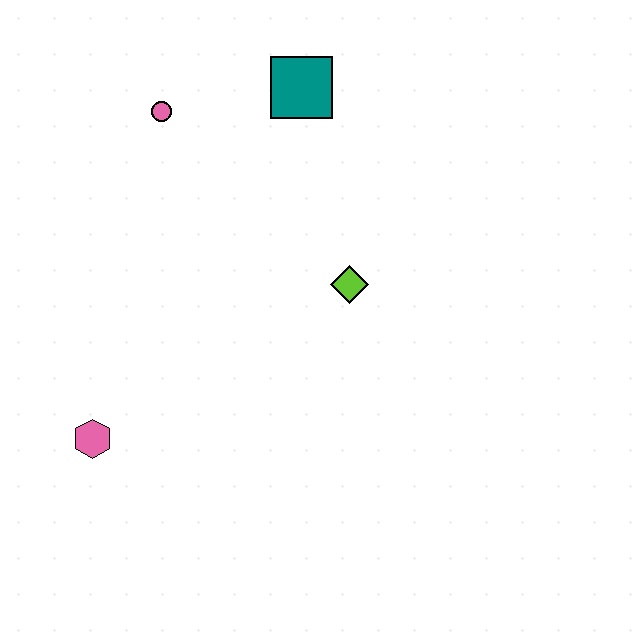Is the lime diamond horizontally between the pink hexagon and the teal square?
No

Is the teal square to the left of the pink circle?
No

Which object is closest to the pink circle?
The teal square is closest to the pink circle.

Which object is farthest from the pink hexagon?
The teal square is farthest from the pink hexagon.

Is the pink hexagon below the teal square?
Yes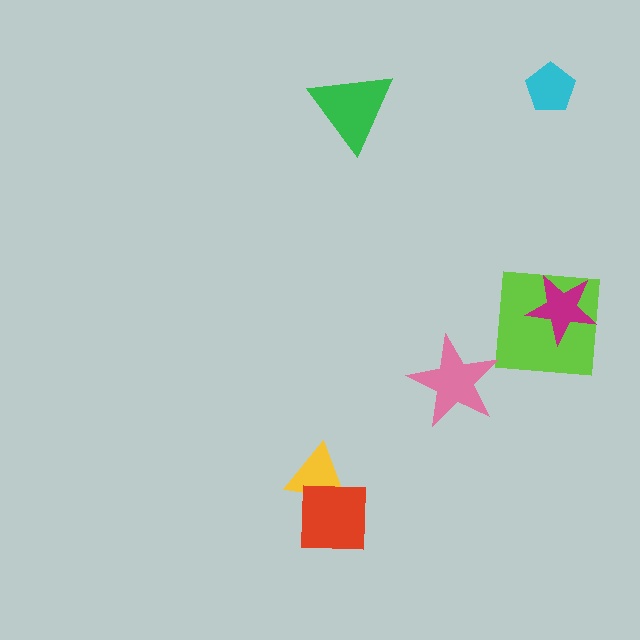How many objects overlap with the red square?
1 object overlaps with the red square.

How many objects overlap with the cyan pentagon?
0 objects overlap with the cyan pentagon.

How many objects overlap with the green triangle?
0 objects overlap with the green triangle.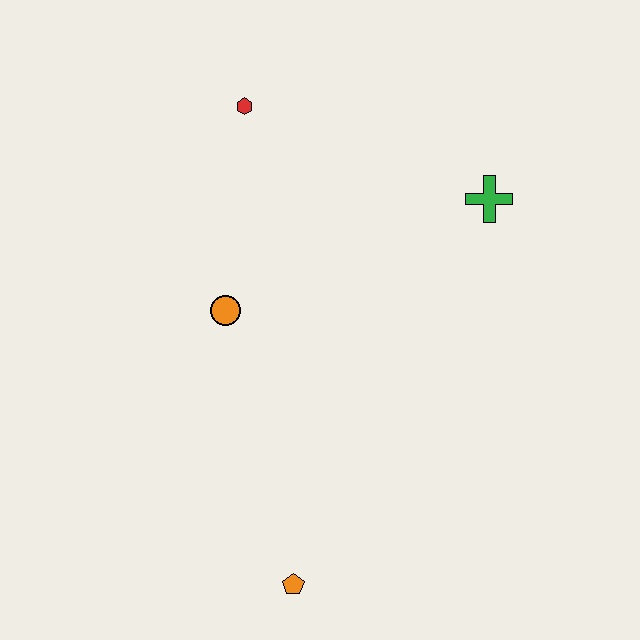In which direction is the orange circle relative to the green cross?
The orange circle is to the left of the green cross.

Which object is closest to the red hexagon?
The orange circle is closest to the red hexagon.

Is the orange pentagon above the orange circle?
No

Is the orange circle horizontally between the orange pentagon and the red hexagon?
No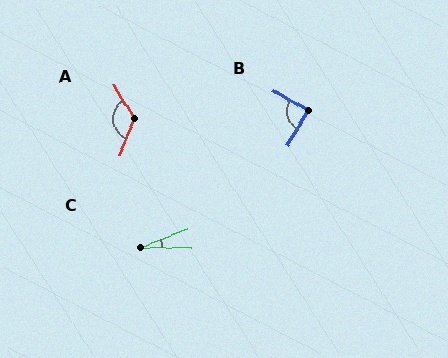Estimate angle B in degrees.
Approximately 88 degrees.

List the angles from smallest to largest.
C (22°), B (88°), A (126°).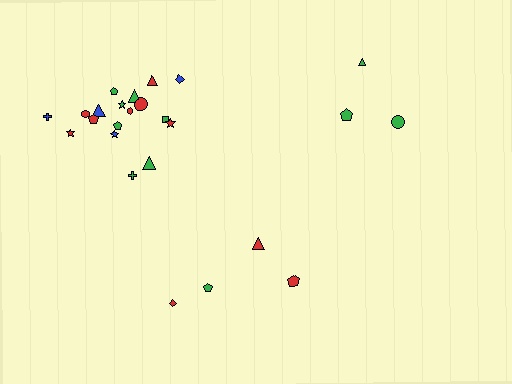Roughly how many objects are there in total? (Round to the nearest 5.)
Roughly 25 objects in total.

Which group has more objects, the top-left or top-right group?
The top-left group.